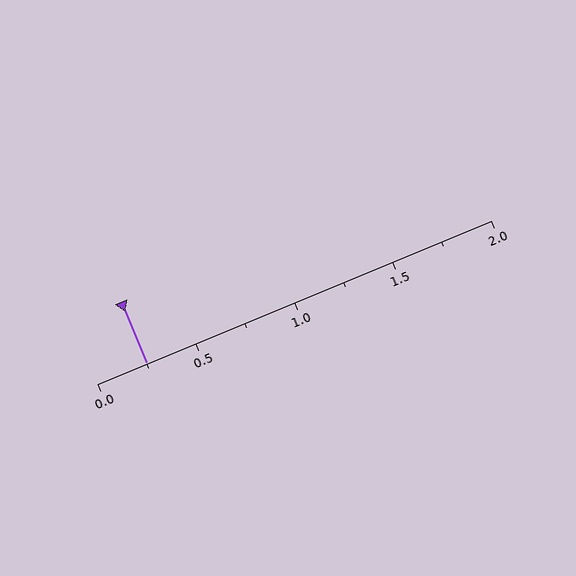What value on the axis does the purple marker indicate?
The marker indicates approximately 0.25.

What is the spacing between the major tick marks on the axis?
The major ticks are spaced 0.5 apart.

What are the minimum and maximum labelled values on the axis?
The axis runs from 0.0 to 2.0.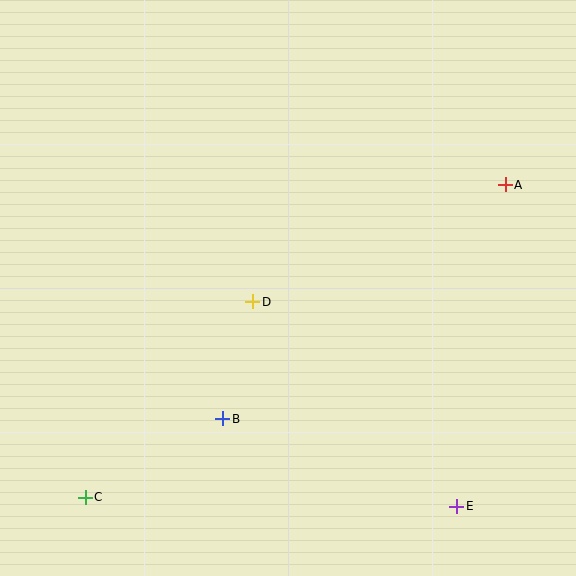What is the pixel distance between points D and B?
The distance between D and B is 121 pixels.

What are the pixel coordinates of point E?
Point E is at (457, 506).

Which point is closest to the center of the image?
Point D at (253, 302) is closest to the center.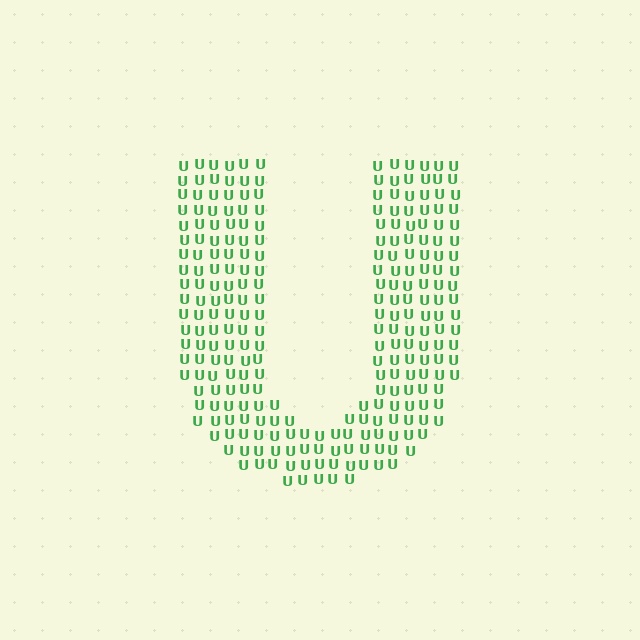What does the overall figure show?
The overall figure shows the letter U.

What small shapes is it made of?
It is made of small letter U's.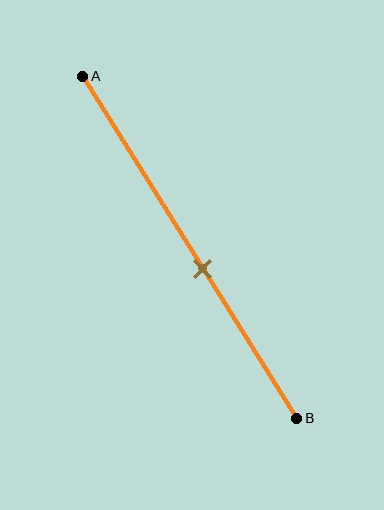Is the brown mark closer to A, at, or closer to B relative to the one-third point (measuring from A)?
The brown mark is closer to point B than the one-third point of segment AB.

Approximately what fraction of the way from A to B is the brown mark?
The brown mark is approximately 55% of the way from A to B.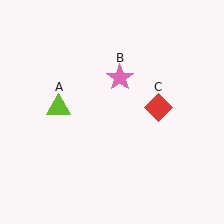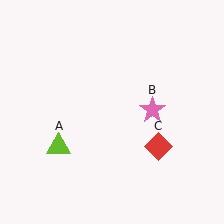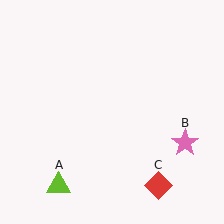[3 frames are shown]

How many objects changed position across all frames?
3 objects changed position: lime triangle (object A), pink star (object B), red diamond (object C).